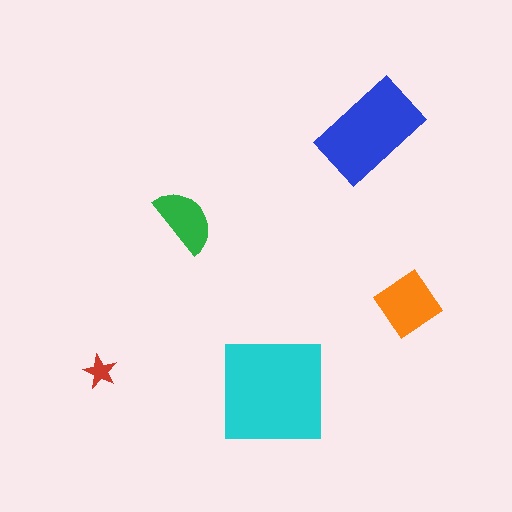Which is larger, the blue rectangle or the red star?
The blue rectangle.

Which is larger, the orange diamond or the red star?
The orange diamond.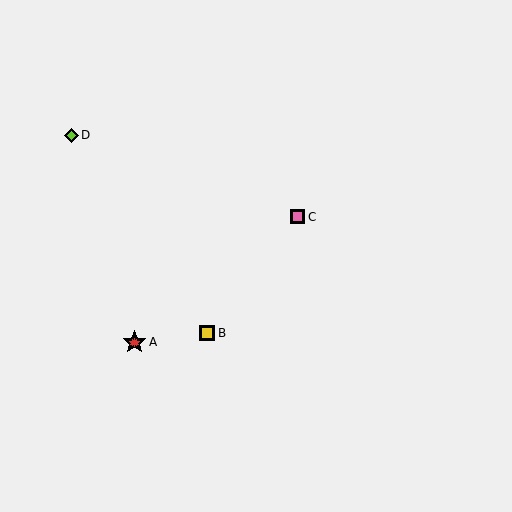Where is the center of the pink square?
The center of the pink square is at (298, 217).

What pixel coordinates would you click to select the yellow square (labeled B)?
Click at (207, 333) to select the yellow square B.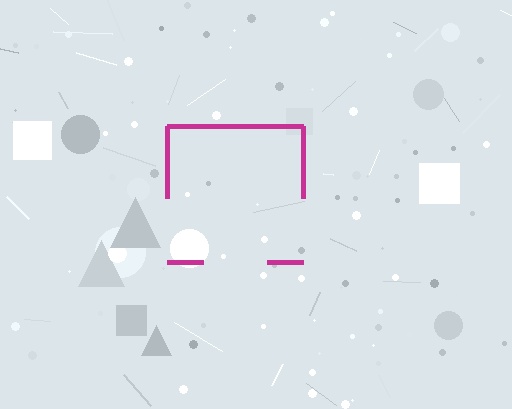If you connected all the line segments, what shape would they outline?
They would outline a square.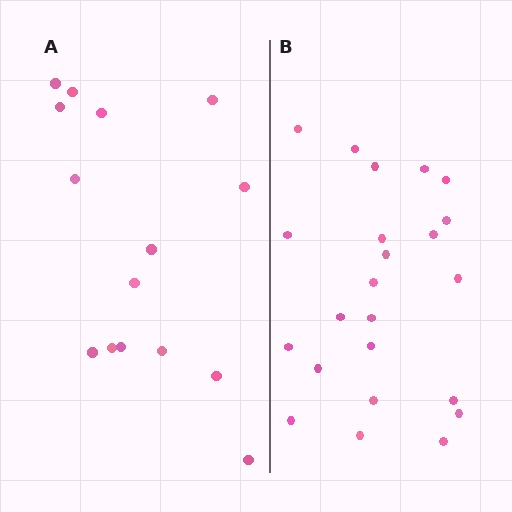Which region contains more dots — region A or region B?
Region B (the right region) has more dots.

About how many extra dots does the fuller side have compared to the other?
Region B has roughly 8 or so more dots than region A.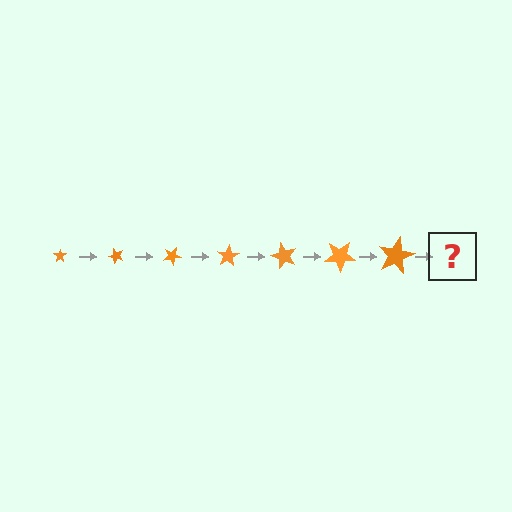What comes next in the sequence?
The next element should be a star, larger than the previous one and rotated 350 degrees from the start.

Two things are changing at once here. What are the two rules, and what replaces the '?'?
The two rules are that the star grows larger each step and it rotates 50 degrees each step. The '?' should be a star, larger than the previous one and rotated 350 degrees from the start.